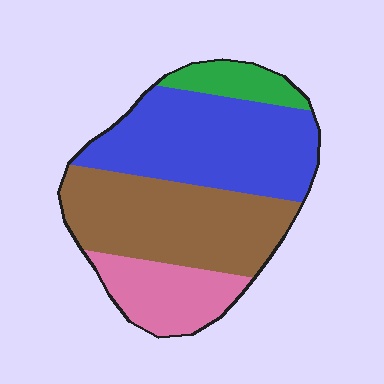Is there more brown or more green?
Brown.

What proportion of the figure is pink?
Pink takes up about one sixth (1/6) of the figure.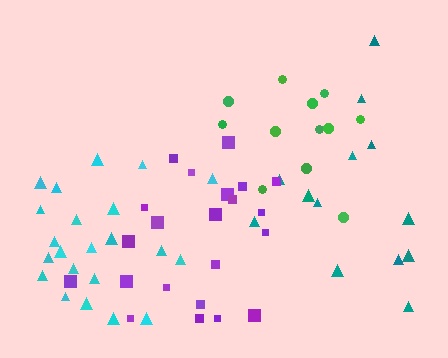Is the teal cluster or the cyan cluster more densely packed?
Cyan.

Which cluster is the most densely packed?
Green.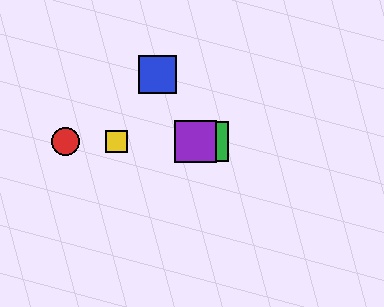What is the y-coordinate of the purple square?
The purple square is at y≈142.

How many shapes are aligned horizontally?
4 shapes (the red circle, the green square, the yellow square, the purple square) are aligned horizontally.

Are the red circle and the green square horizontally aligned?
Yes, both are at y≈142.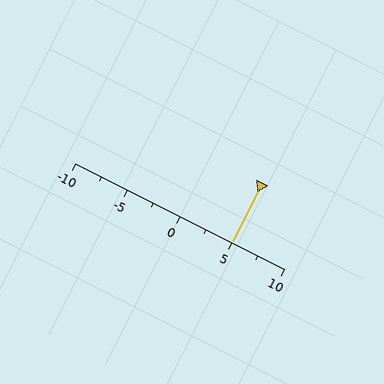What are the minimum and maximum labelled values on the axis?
The axis runs from -10 to 10.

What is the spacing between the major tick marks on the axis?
The major ticks are spaced 5 apart.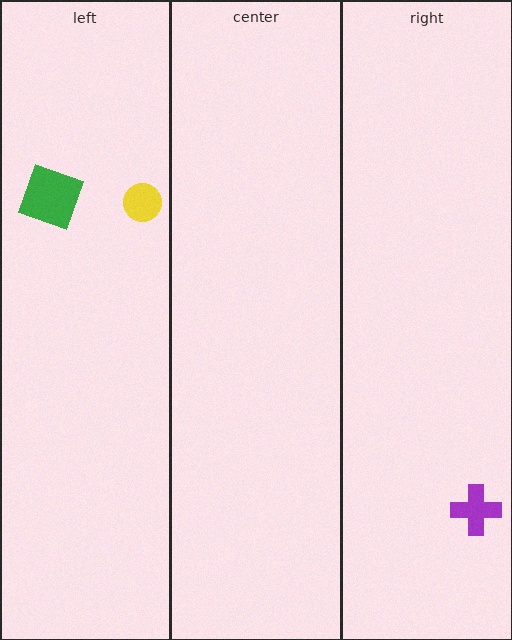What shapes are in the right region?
The purple cross.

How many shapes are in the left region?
2.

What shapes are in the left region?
The green square, the yellow circle.